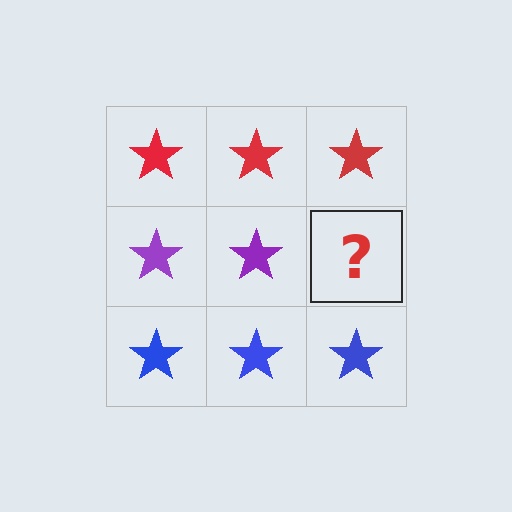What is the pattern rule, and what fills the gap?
The rule is that each row has a consistent color. The gap should be filled with a purple star.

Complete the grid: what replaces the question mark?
The question mark should be replaced with a purple star.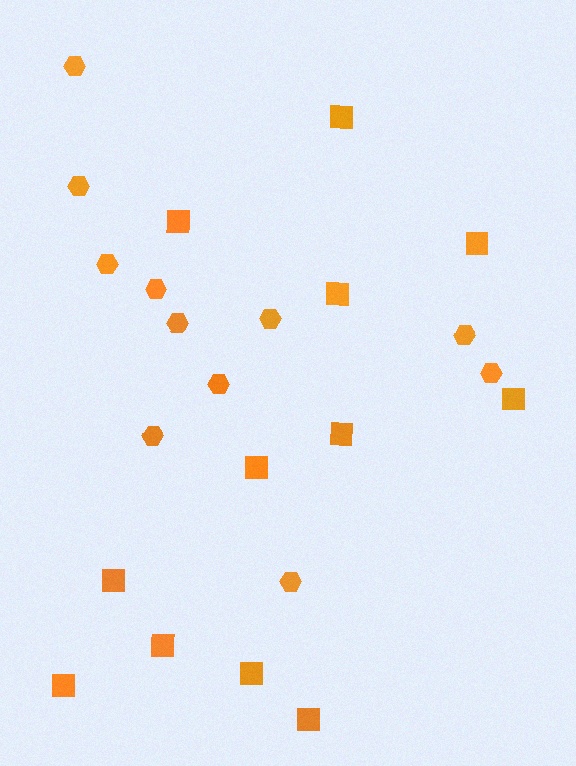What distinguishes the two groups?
There are 2 groups: one group of hexagons (11) and one group of squares (12).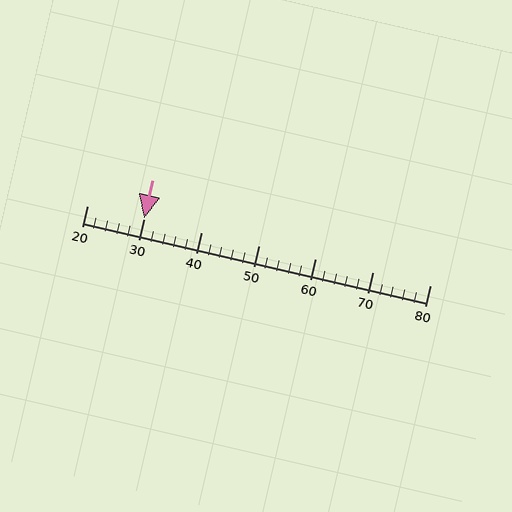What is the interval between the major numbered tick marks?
The major tick marks are spaced 10 units apart.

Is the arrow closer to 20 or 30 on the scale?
The arrow is closer to 30.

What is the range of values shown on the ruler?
The ruler shows values from 20 to 80.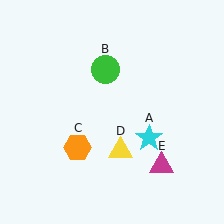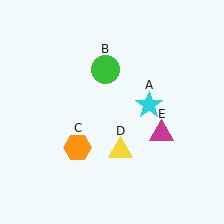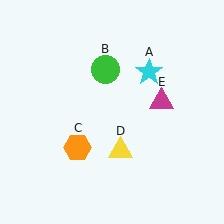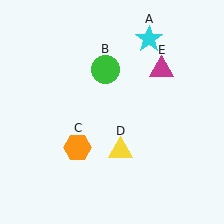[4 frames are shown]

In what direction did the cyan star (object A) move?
The cyan star (object A) moved up.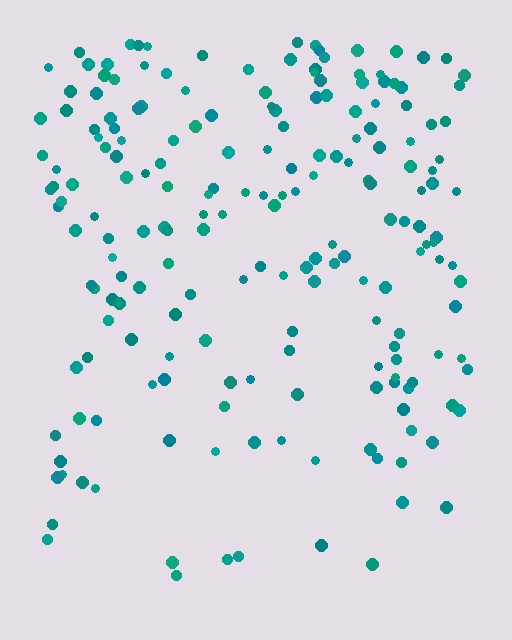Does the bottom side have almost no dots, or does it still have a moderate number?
Still a moderate number, just noticeably fewer than the top.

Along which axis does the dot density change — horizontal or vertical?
Vertical.